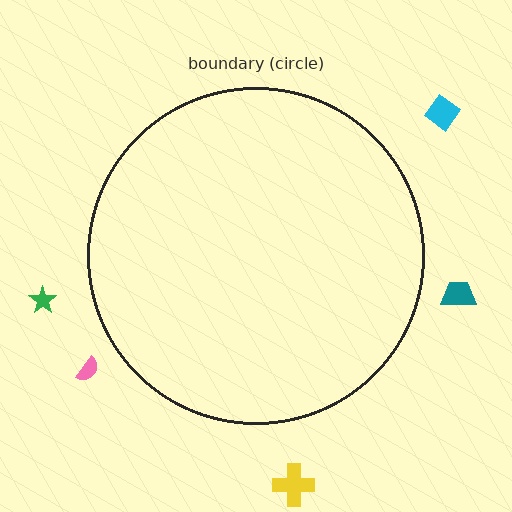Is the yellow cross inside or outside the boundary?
Outside.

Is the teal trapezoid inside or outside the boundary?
Outside.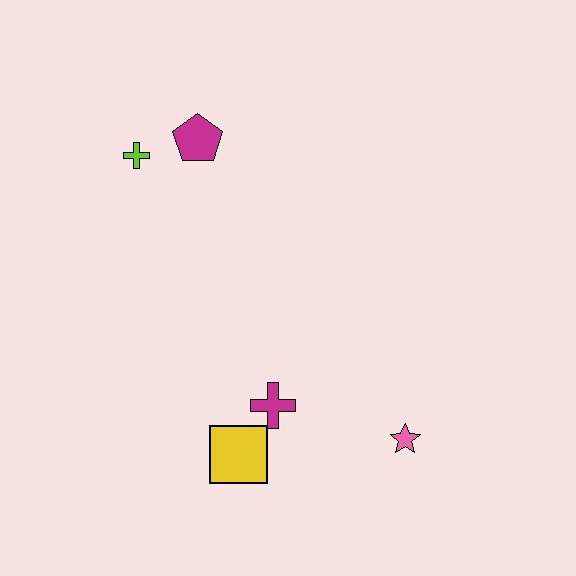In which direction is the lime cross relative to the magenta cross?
The lime cross is above the magenta cross.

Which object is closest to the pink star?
The magenta cross is closest to the pink star.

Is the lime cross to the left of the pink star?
Yes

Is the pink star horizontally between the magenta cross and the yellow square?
No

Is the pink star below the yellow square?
No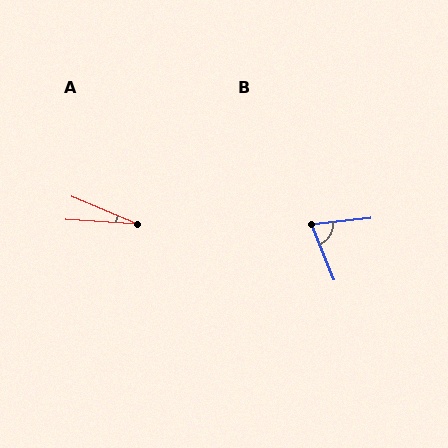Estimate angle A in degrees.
Approximately 19 degrees.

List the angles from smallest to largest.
A (19°), B (75°).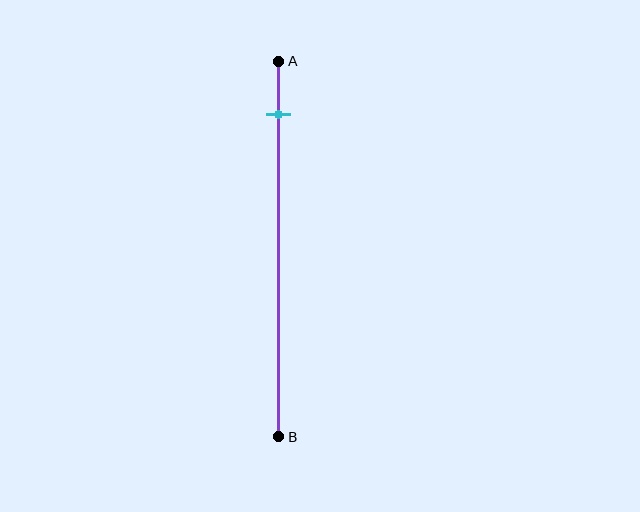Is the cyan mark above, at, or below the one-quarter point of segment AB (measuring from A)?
The cyan mark is above the one-quarter point of segment AB.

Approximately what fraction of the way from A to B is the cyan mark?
The cyan mark is approximately 15% of the way from A to B.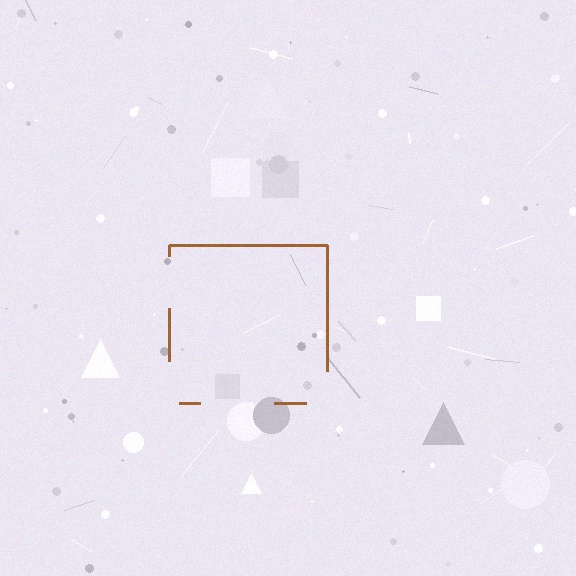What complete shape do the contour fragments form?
The contour fragments form a square.